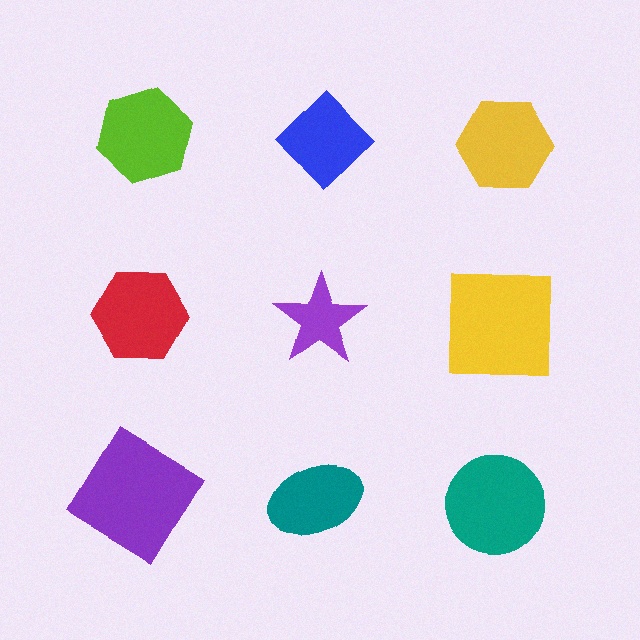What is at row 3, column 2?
A teal ellipse.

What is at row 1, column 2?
A blue diamond.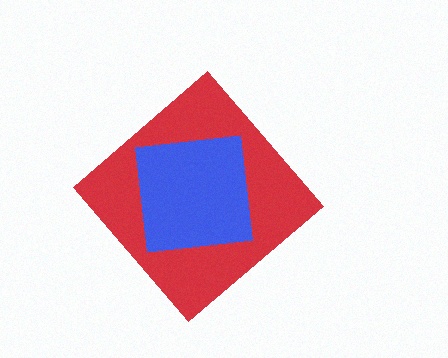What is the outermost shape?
The red diamond.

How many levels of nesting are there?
2.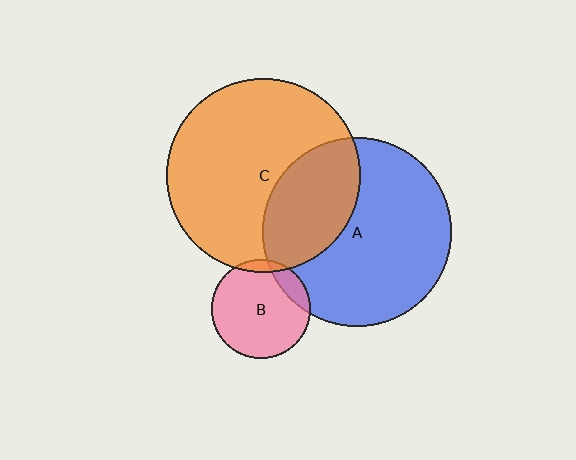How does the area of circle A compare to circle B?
Approximately 3.6 times.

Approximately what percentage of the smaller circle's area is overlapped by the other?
Approximately 30%.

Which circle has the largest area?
Circle C (orange).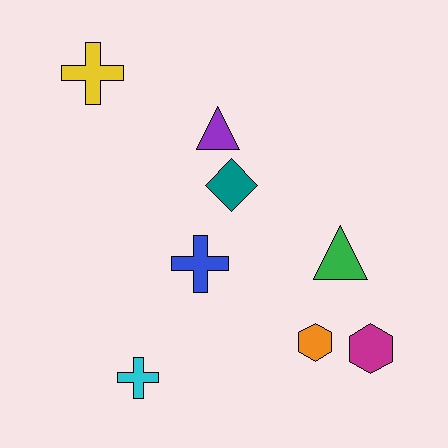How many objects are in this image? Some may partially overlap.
There are 8 objects.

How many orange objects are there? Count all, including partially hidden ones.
There is 1 orange object.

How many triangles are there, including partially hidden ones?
There are 2 triangles.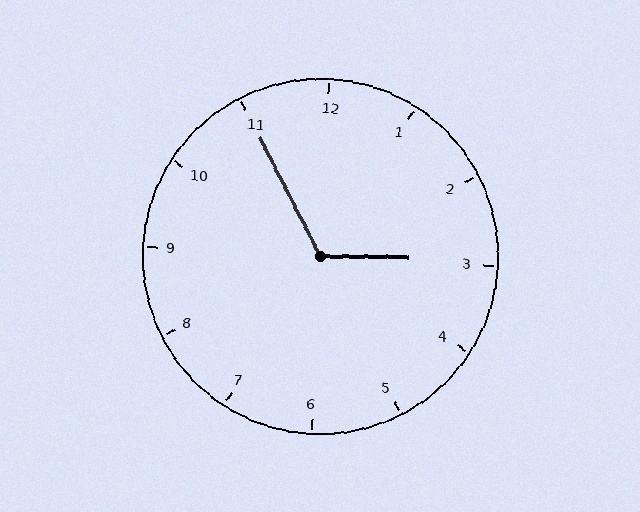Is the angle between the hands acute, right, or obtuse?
It is obtuse.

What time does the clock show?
2:55.